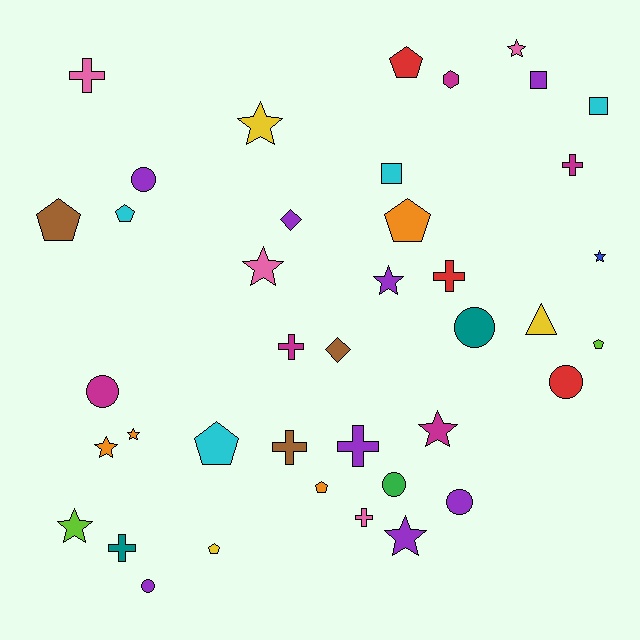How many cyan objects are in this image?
There are 4 cyan objects.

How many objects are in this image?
There are 40 objects.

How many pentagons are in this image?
There are 8 pentagons.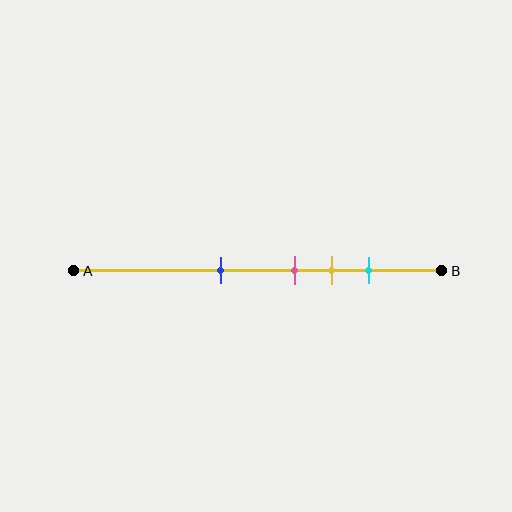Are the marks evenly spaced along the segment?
No, the marks are not evenly spaced.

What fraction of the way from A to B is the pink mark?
The pink mark is approximately 60% (0.6) of the way from A to B.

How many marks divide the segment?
There are 4 marks dividing the segment.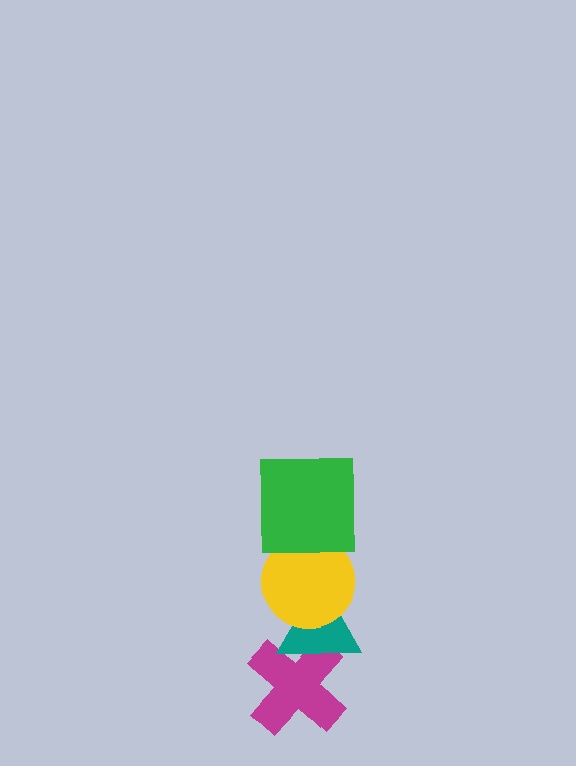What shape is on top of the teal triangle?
The yellow circle is on top of the teal triangle.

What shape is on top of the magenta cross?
The teal triangle is on top of the magenta cross.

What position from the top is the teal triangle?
The teal triangle is 3rd from the top.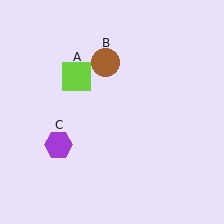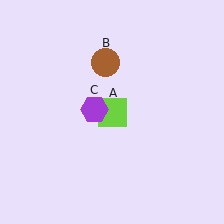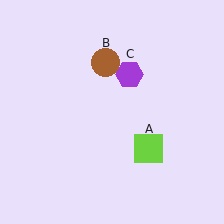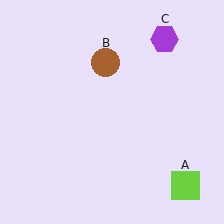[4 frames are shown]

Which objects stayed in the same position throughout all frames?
Brown circle (object B) remained stationary.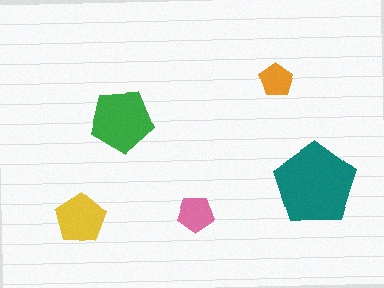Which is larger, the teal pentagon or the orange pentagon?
The teal one.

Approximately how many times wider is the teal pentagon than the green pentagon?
About 1.5 times wider.